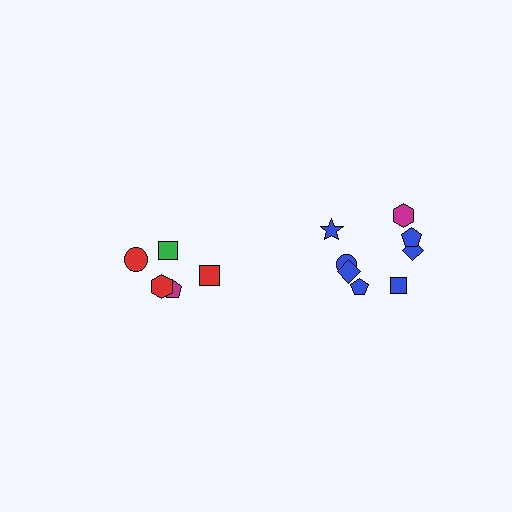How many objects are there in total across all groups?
There are 13 objects.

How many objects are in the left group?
There are 5 objects.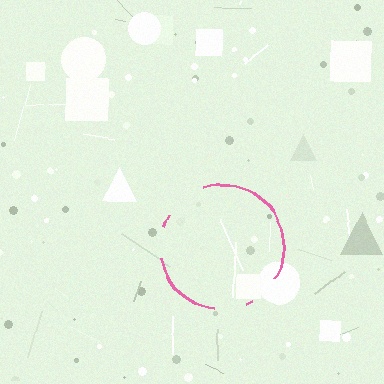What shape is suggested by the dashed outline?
The dashed outline suggests a circle.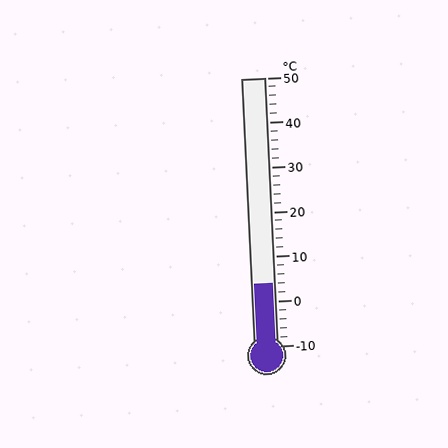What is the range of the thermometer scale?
The thermometer scale ranges from -10°C to 50°C.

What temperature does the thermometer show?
The thermometer shows approximately 4°C.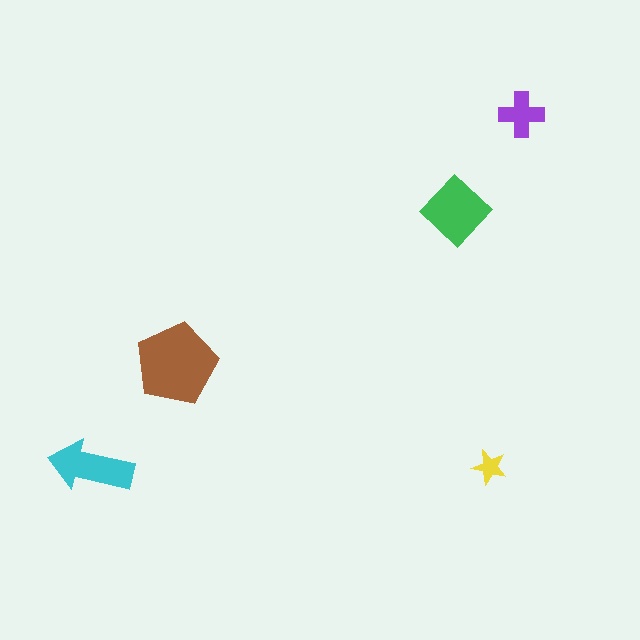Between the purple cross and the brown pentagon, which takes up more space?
The brown pentagon.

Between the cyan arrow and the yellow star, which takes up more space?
The cyan arrow.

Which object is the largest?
The brown pentagon.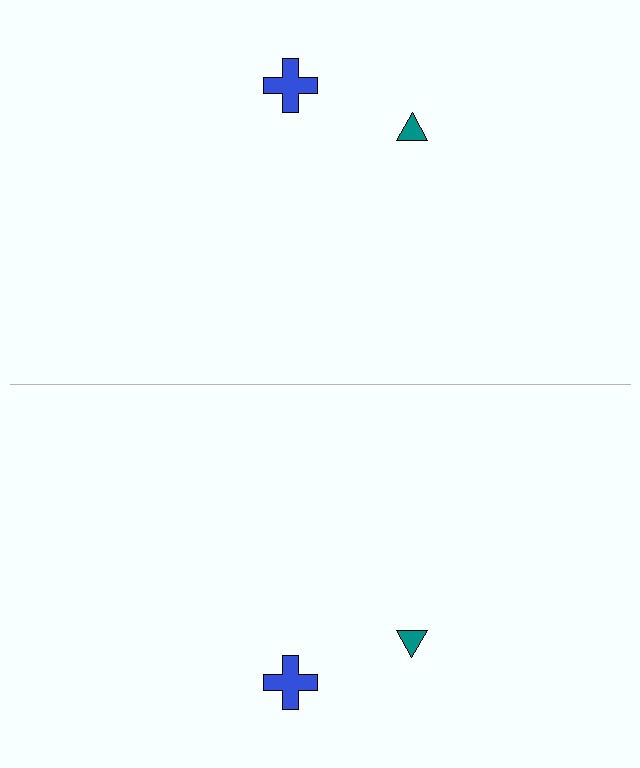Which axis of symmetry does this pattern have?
The pattern has a horizontal axis of symmetry running through the center of the image.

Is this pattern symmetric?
Yes, this pattern has bilateral (reflection) symmetry.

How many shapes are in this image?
There are 4 shapes in this image.